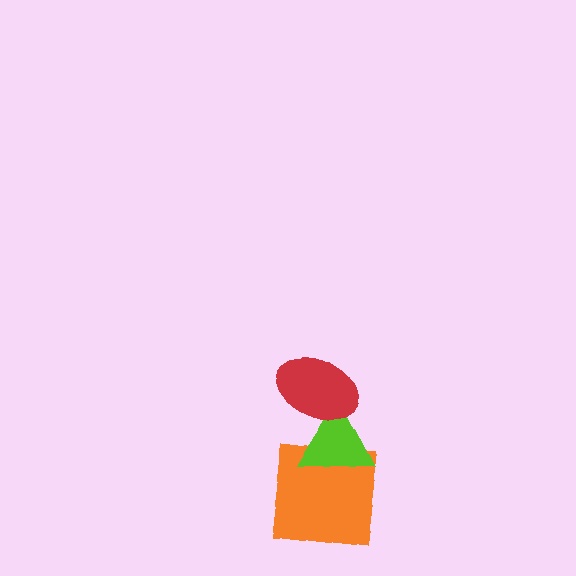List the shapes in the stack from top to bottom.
From top to bottom: the red ellipse, the lime triangle, the orange square.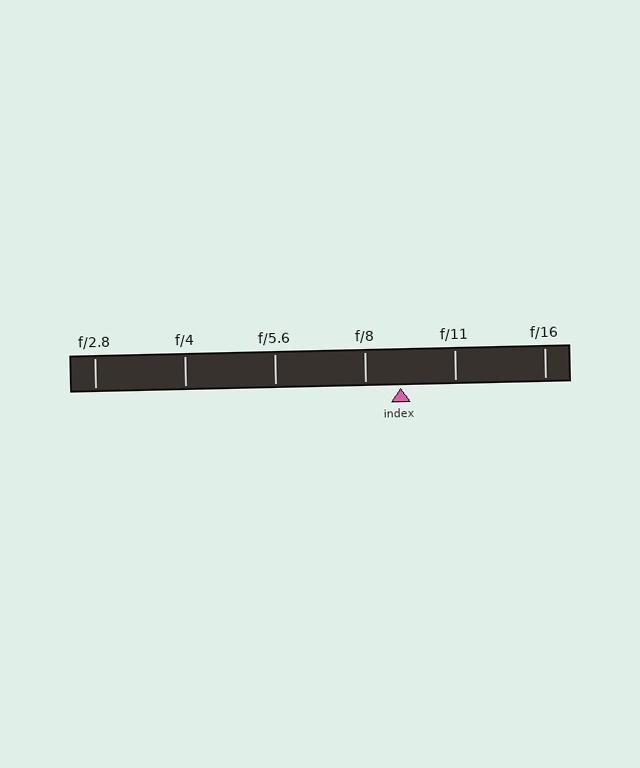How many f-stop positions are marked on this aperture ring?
There are 6 f-stop positions marked.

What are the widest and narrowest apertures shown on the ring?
The widest aperture shown is f/2.8 and the narrowest is f/16.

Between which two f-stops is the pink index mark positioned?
The index mark is between f/8 and f/11.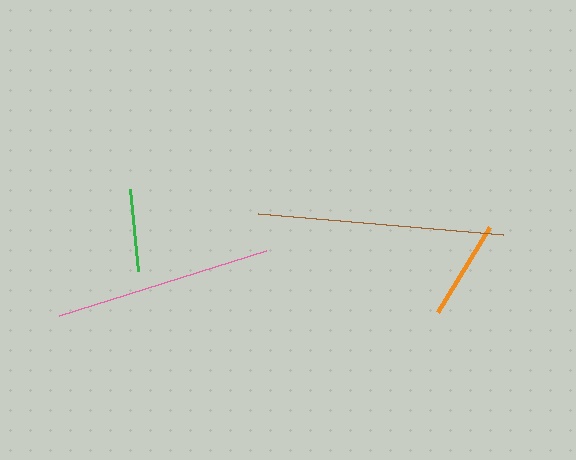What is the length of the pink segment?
The pink segment is approximately 217 pixels long.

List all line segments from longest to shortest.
From longest to shortest: brown, pink, orange, green.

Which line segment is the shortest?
The green line is the shortest at approximately 83 pixels.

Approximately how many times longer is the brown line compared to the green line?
The brown line is approximately 3.0 times the length of the green line.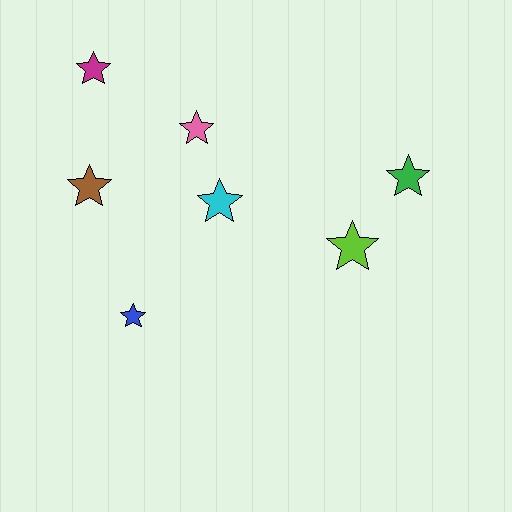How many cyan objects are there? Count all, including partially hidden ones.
There is 1 cyan object.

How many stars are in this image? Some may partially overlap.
There are 7 stars.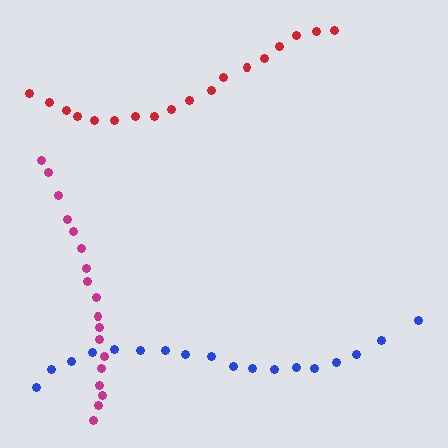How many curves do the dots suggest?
There are 3 distinct paths.